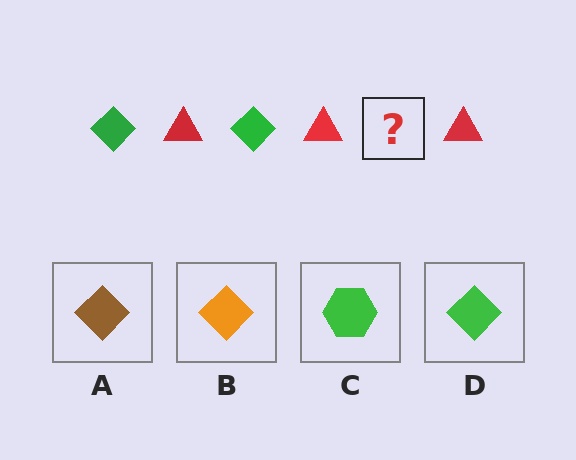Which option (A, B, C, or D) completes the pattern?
D.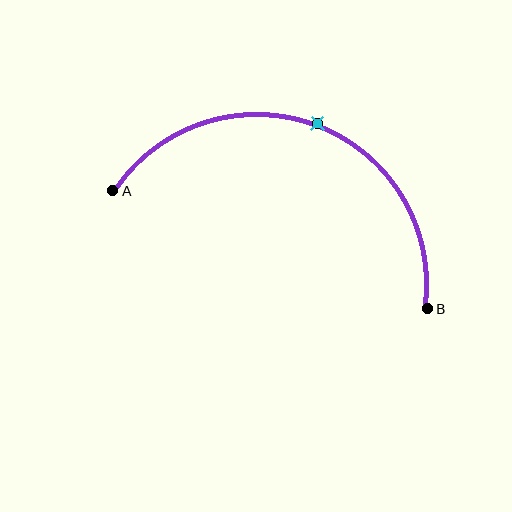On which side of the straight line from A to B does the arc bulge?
The arc bulges above the straight line connecting A and B.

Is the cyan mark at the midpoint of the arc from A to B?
Yes. The cyan mark lies on the arc at equal arc-length from both A and B — it is the arc midpoint.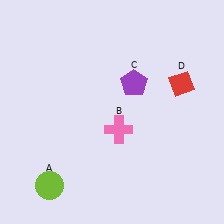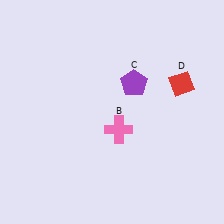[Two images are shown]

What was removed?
The lime circle (A) was removed in Image 2.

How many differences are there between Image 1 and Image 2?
There is 1 difference between the two images.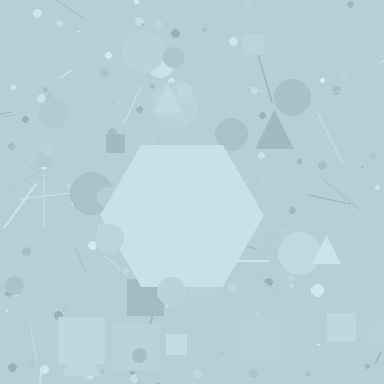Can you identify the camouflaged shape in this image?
The camouflaged shape is a hexagon.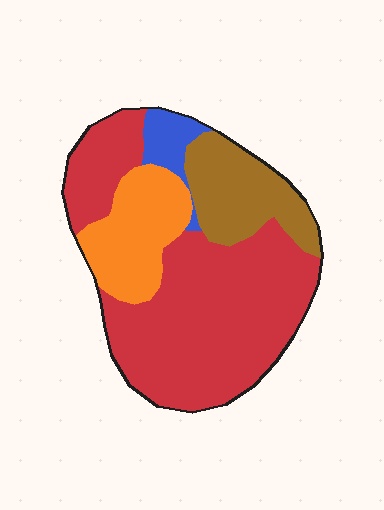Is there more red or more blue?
Red.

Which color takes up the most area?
Red, at roughly 60%.